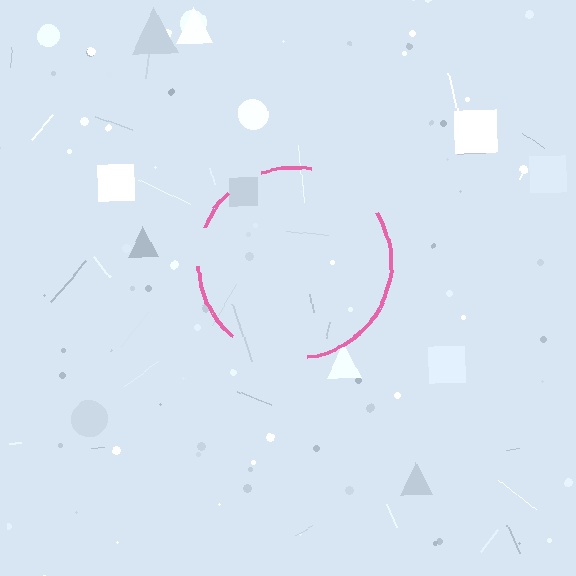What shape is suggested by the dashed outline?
The dashed outline suggests a circle.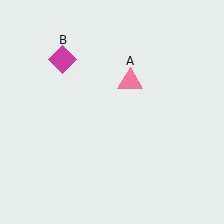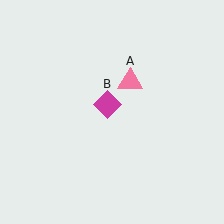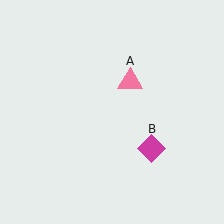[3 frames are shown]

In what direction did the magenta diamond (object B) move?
The magenta diamond (object B) moved down and to the right.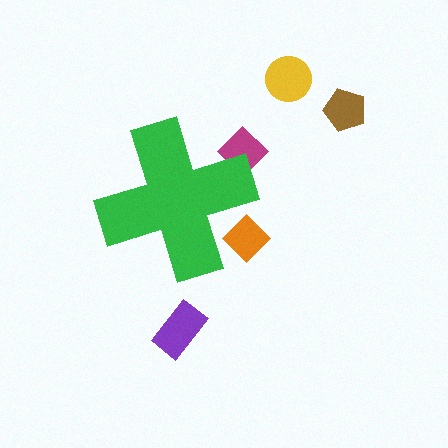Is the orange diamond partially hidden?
Yes, the orange diamond is partially hidden behind the green cross.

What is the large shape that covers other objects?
A green cross.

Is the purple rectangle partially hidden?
No, the purple rectangle is fully visible.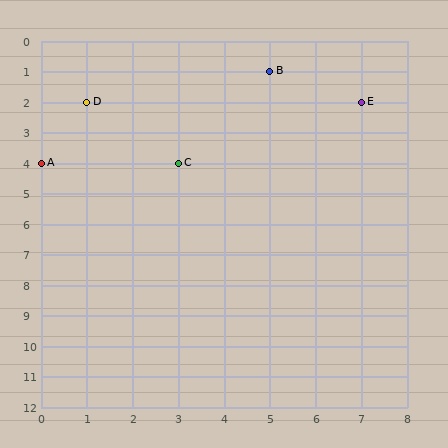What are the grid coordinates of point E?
Point E is at grid coordinates (7, 2).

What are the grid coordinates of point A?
Point A is at grid coordinates (0, 4).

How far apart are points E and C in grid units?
Points E and C are 4 columns and 2 rows apart (about 4.5 grid units diagonally).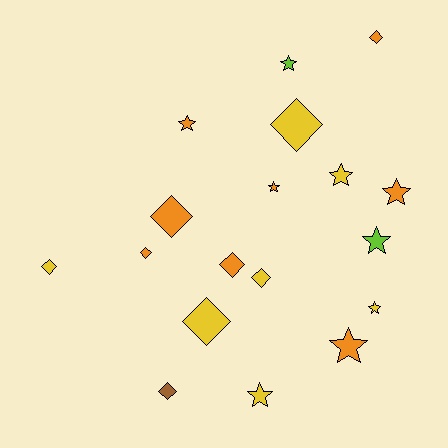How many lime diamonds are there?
There are no lime diamonds.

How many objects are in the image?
There are 18 objects.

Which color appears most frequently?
Orange, with 8 objects.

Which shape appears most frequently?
Diamond, with 9 objects.